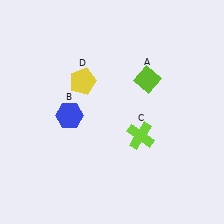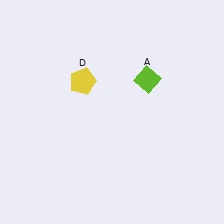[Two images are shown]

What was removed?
The blue hexagon (B), the lime cross (C) were removed in Image 2.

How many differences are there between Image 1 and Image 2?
There are 2 differences between the two images.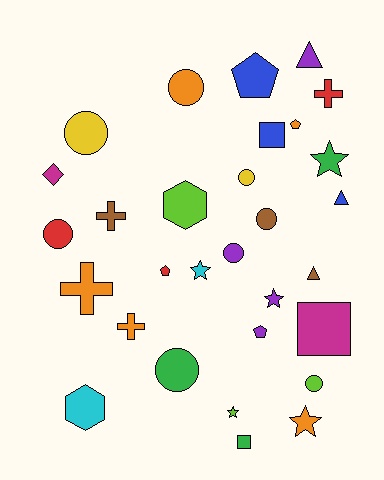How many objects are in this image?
There are 30 objects.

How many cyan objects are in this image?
There are 2 cyan objects.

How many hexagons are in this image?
There are 2 hexagons.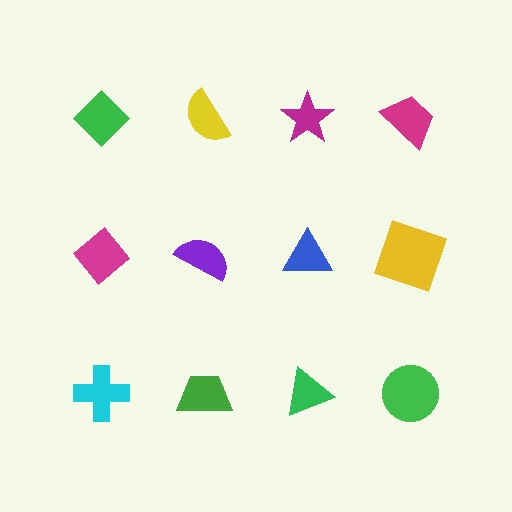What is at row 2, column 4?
A yellow square.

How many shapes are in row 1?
4 shapes.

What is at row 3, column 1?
A cyan cross.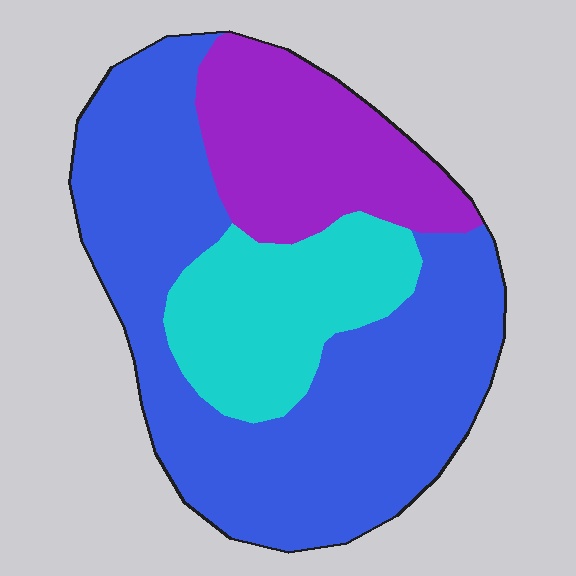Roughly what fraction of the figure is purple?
Purple covers around 20% of the figure.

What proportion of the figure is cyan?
Cyan covers 21% of the figure.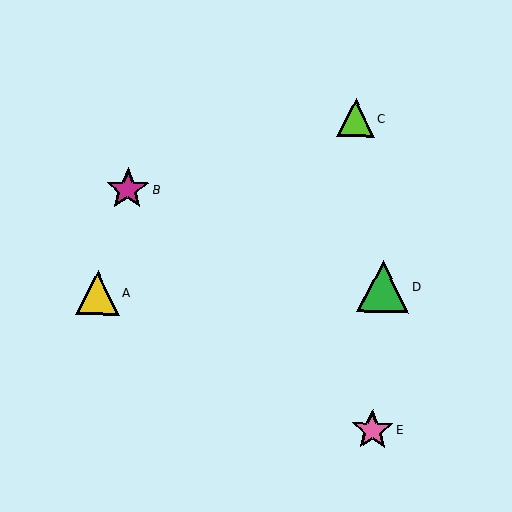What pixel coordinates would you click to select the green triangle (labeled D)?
Click at (383, 286) to select the green triangle D.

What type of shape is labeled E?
Shape E is a pink star.